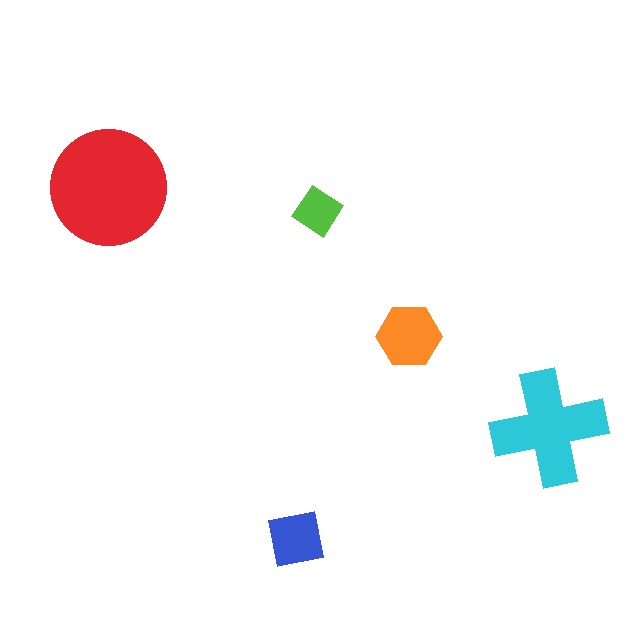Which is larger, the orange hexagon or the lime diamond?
The orange hexagon.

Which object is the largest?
The red circle.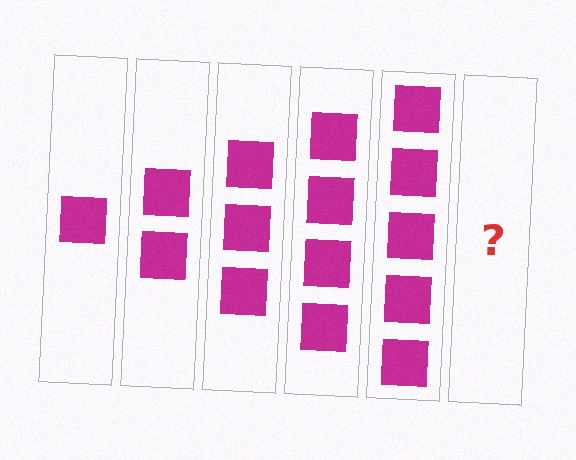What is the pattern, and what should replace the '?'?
The pattern is that each step adds one more square. The '?' should be 6 squares.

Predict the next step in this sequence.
The next step is 6 squares.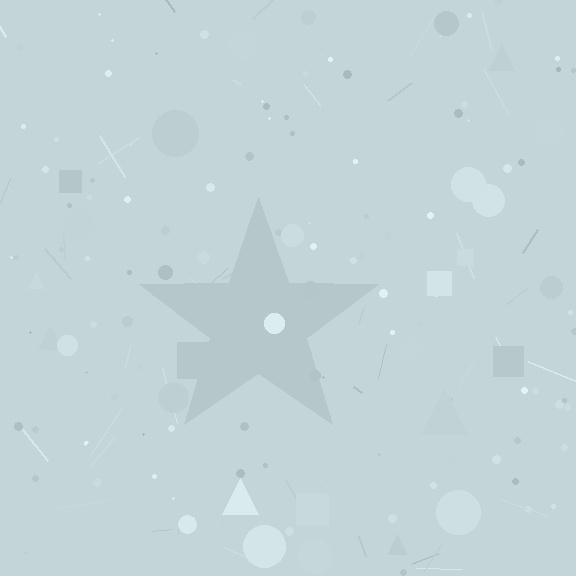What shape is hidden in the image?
A star is hidden in the image.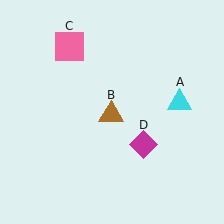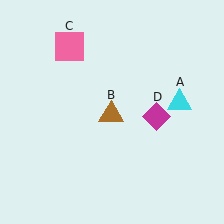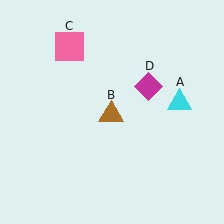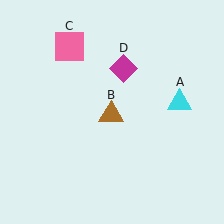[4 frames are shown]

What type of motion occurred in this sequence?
The magenta diamond (object D) rotated counterclockwise around the center of the scene.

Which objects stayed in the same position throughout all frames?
Cyan triangle (object A) and brown triangle (object B) and pink square (object C) remained stationary.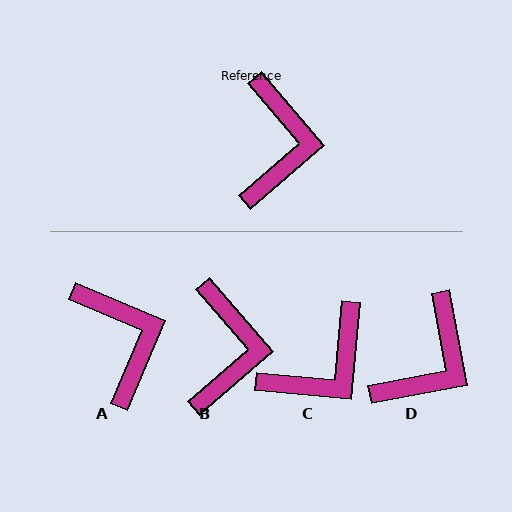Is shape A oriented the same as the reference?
No, it is off by about 27 degrees.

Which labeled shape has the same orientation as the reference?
B.